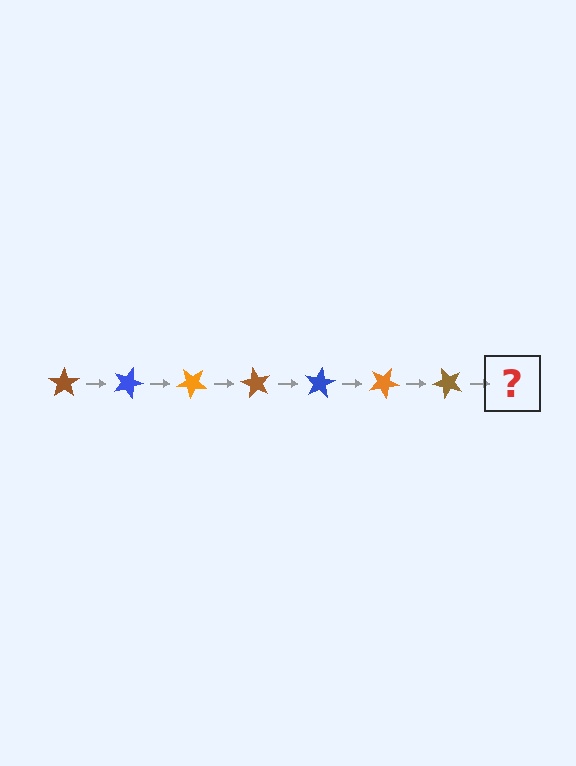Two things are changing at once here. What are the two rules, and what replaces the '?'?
The two rules are that it rotates 20 degrees each step and the color cycles through brown, blue, and orange. The '?' should be a blue star, rotated 140 degrees from the start.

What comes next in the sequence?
The next element should be a blue star, rotated 140 degrees from the start.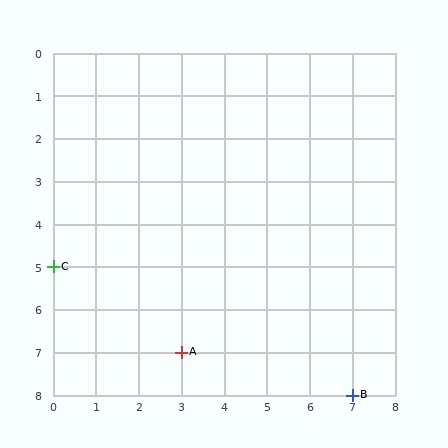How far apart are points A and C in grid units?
Points A and C are 3 columns and 2 rows apart (about 3.6 grid units diagonally).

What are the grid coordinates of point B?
Point B is at grid coordinates (7, 8).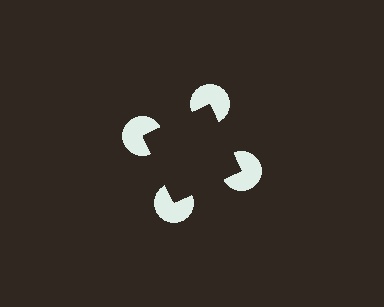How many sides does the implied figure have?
4 sides.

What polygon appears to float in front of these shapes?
An illusory square — its edges are inferred from the aligned wedge cuts in the pac-man discs, not physically drawn.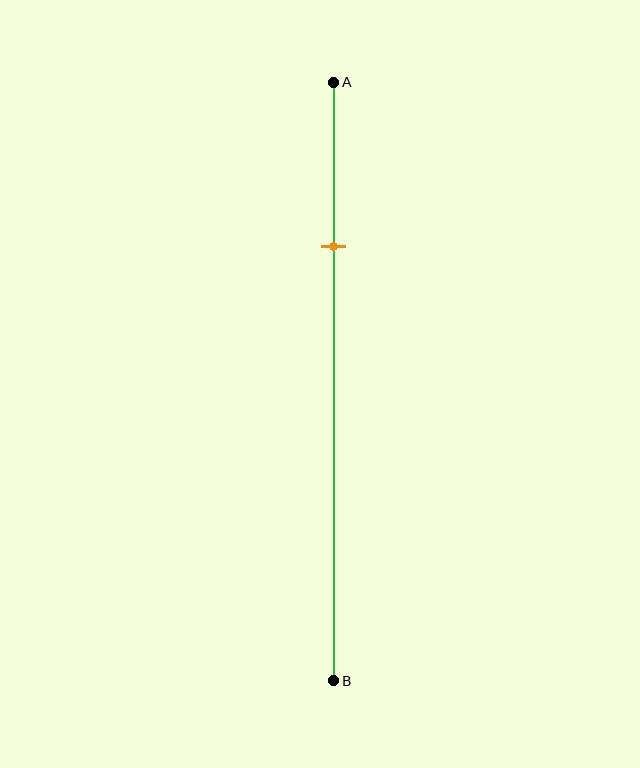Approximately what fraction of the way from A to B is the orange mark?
The orange mark is approximately 25% of the way from A to B.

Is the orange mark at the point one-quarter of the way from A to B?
Yes, the mark is approximately at the one-quarter point.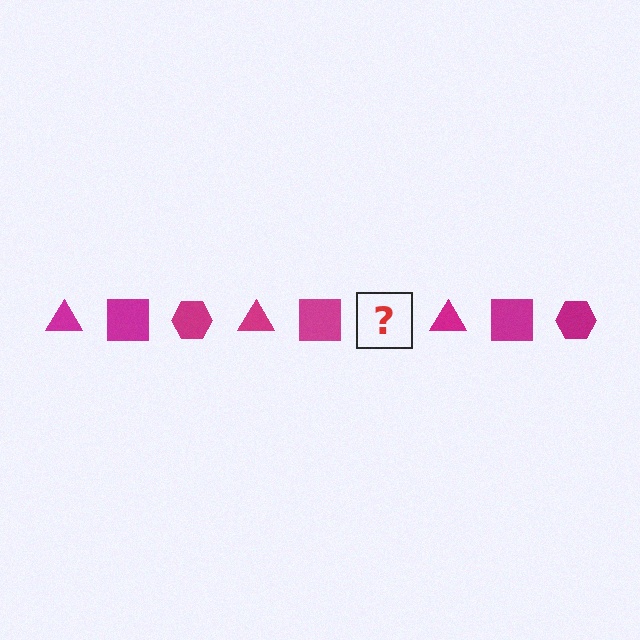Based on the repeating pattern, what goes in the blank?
The blank should be a magenta hexagon.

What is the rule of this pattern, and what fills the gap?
The rule is that the pattern cycles through triangle, square, hexagon shapes in magenta. The gap should be filled with a magenta hexagon.